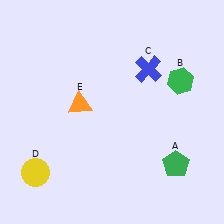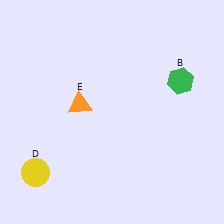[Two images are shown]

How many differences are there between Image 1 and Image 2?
There are 2 differences between the two images.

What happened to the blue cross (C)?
The blue cross (C) was removed in Image 2. It was in the top-right area of Image 1.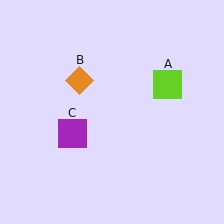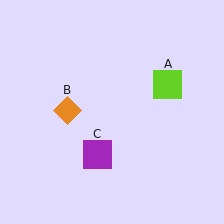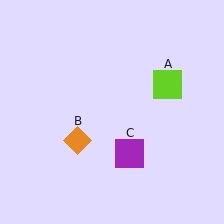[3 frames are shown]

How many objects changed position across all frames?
2 objects changed position: orange diamond (object B), purple square (object C).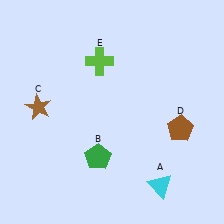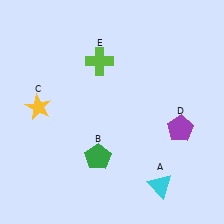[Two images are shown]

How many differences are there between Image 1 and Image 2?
There are 2 differences between the two images.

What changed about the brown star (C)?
In Image 1, C is brown. In Image 2, it changed to yellow.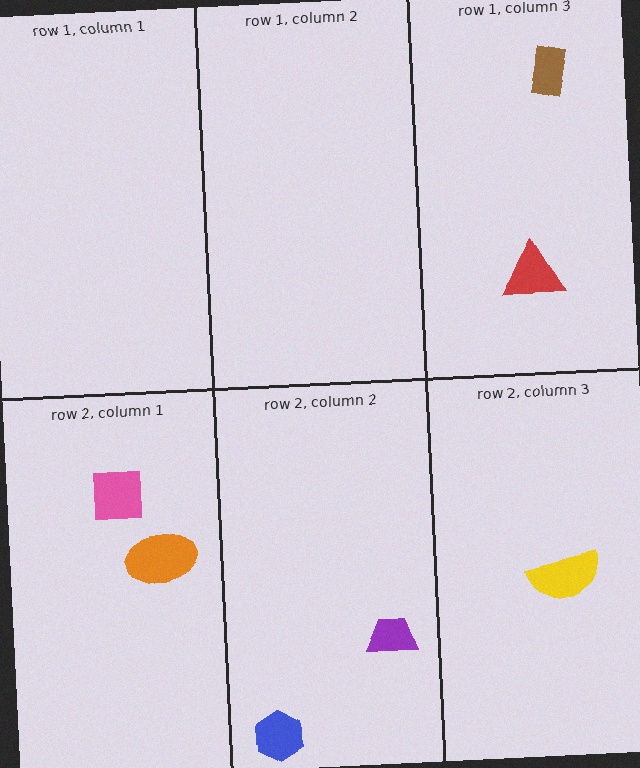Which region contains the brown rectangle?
The row 1, column 3 region.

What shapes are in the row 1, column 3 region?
The red triangle, the brown rectangle.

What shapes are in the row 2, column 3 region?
The yellow semicircle.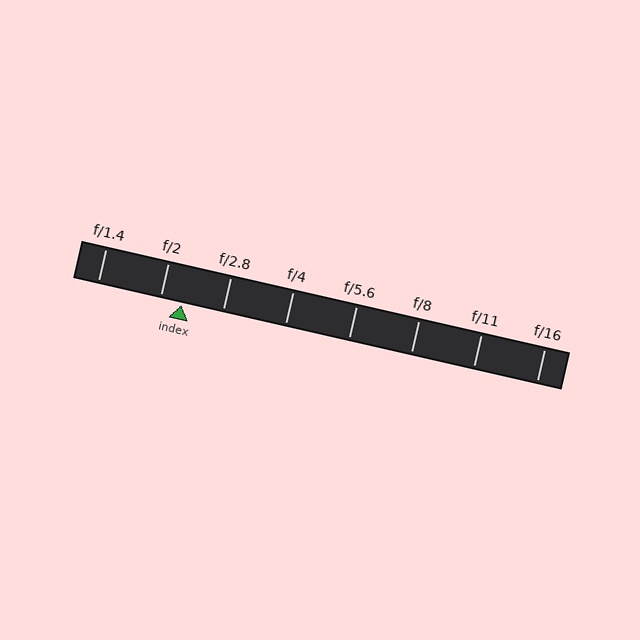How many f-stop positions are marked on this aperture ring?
There are 8 f-stop positions marked.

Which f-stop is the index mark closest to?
The index mark is closest to f/2.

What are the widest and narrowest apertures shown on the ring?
The widest aperture shown is f/1.4 and the narrowest is f/16.